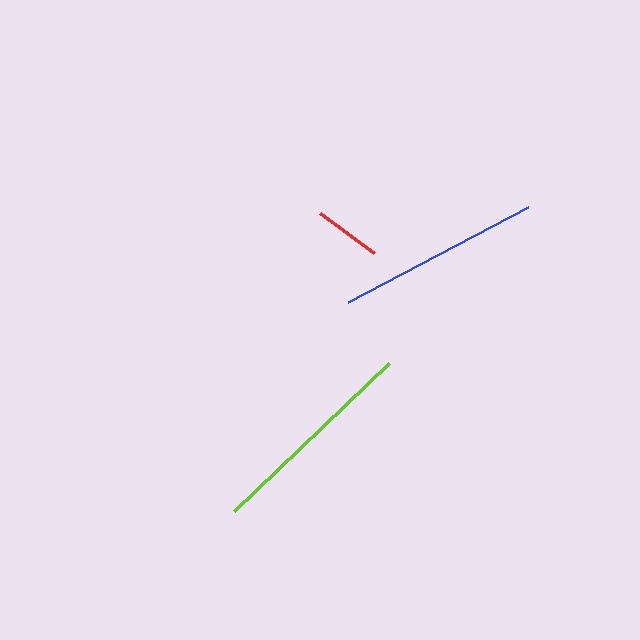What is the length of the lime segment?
The lime segment is approximately 215 pixels long.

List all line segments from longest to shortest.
From longest to shortest: lime, blue, red.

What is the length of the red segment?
The red segment is approximately 68 pixels long.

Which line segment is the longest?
The lime line is the longest at approximately 215 pixels.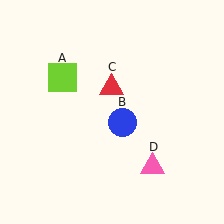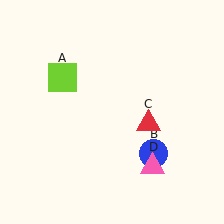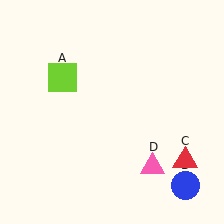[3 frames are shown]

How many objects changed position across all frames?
2 objects changed position: blue circle (object B), red triangle (object C).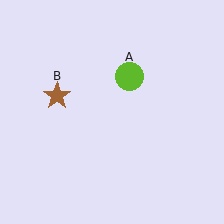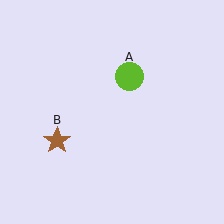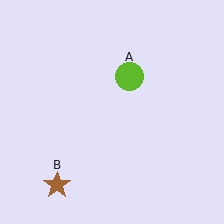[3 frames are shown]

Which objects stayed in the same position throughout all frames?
Lime circle (object A) remained stationary.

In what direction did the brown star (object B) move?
The brown star (object B) moved down.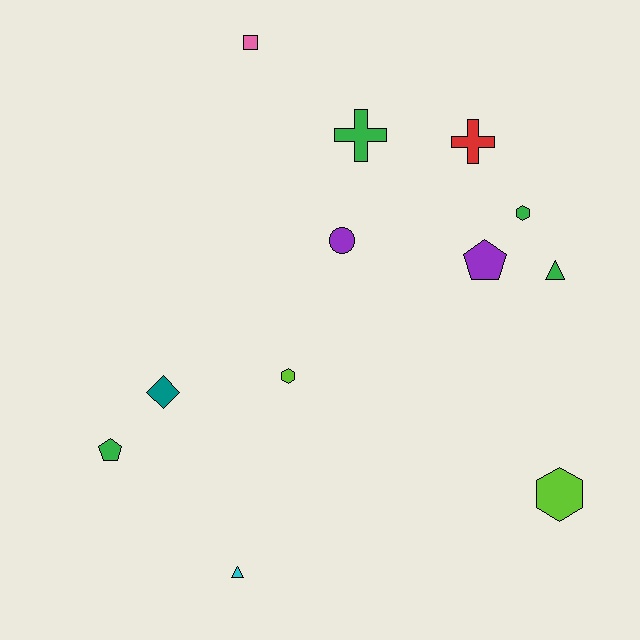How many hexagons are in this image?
There are 3 hexagons.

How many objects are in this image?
There are 12 objects.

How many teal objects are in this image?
There is 1 teal object.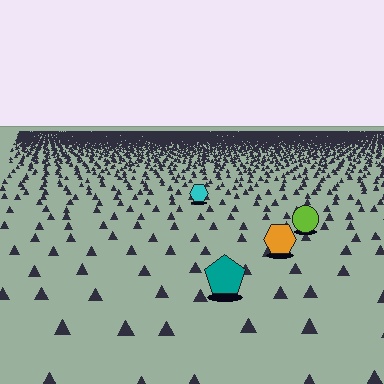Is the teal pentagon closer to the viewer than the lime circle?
Yes. The teal pentagon is closer — you can tell from the texture gradient: the ground texture is coarser near it.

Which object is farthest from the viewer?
The cyan hexagon is farthest from the viewer. It appears smaller and the ground texture around it is denser.